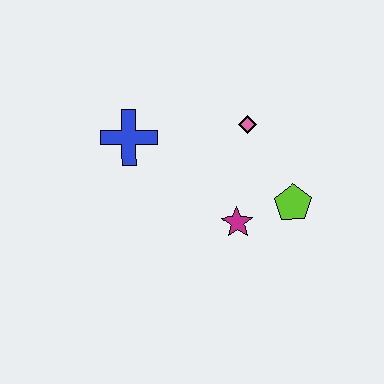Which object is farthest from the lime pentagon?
The blue cross is farthest from the lime pentagon.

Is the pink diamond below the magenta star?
No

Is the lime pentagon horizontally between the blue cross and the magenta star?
No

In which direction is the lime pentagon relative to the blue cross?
The lime pentagon is to the right of the blue cross.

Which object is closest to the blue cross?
The pink diamond is closest to the blue cross.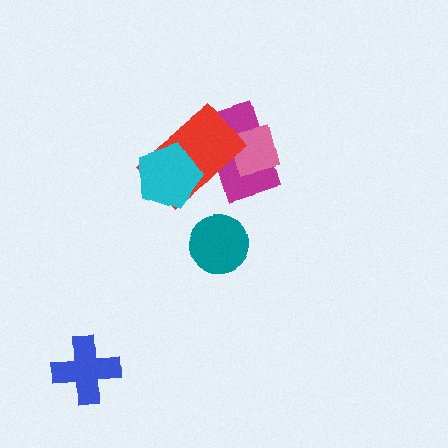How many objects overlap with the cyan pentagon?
1 object overlaps with the cyan pentagon.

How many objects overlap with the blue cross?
0 objects overlap with the blue cross.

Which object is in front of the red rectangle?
The cyan pentagon is in front of the red rectangle.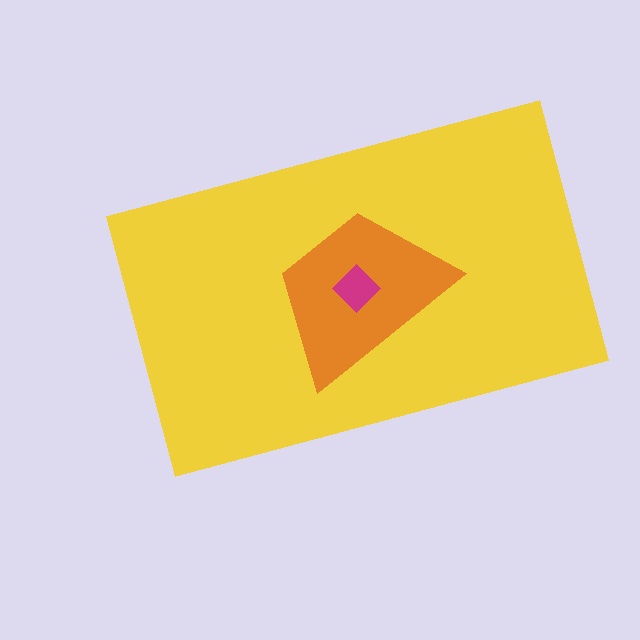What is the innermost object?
The magenta diamond.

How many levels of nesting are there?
3.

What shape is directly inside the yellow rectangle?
The orange trapezoid.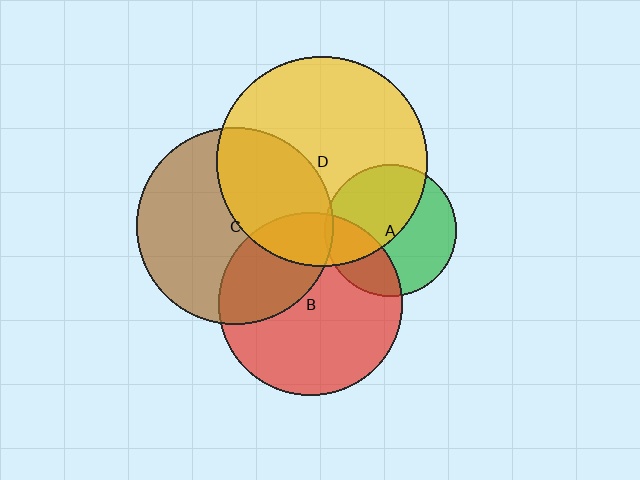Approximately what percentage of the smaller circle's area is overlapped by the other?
Approximately 40%.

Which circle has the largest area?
Circle D (yellow).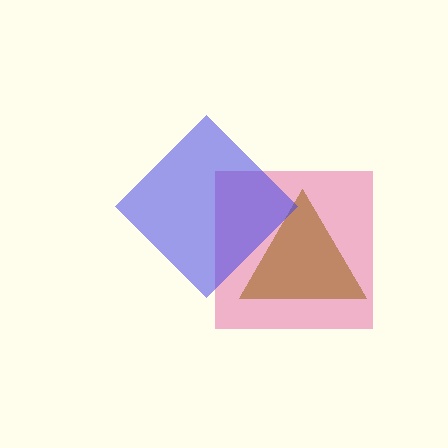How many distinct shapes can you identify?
There are 3 distinct shapes: a pink square, a brown triangle, a blue diamond.